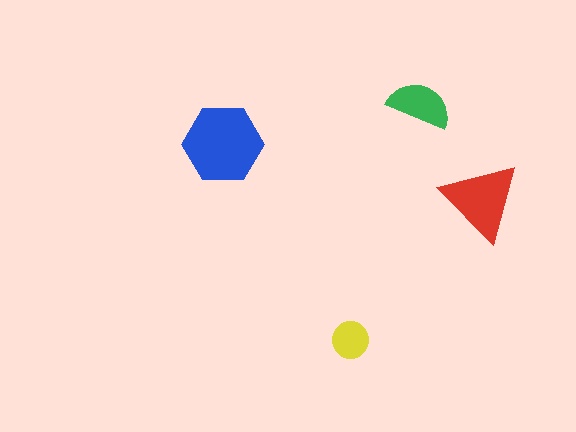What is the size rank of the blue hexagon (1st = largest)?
1st.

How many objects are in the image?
There are 4 objects in the image.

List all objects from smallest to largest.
The yellow circle, the green semicircle, the red triangle, the blue hexagon.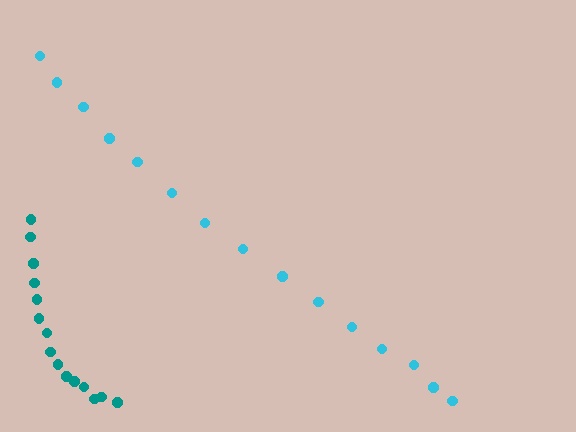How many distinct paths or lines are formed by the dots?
There are 2 distinct paths.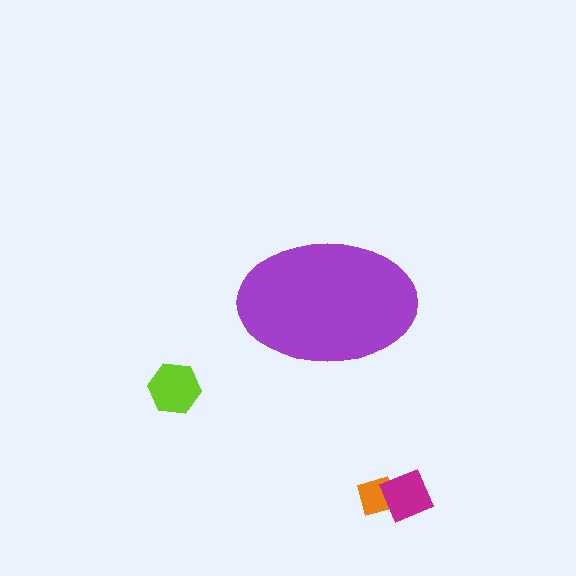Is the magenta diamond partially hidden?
No, the magenta diamond is fully visible.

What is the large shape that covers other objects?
A purple ellipse.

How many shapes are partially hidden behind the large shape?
0 shapes are partially hidden.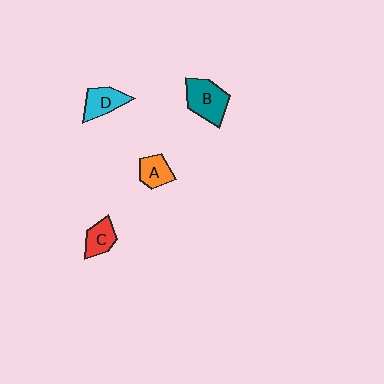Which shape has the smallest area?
Shape A (orange).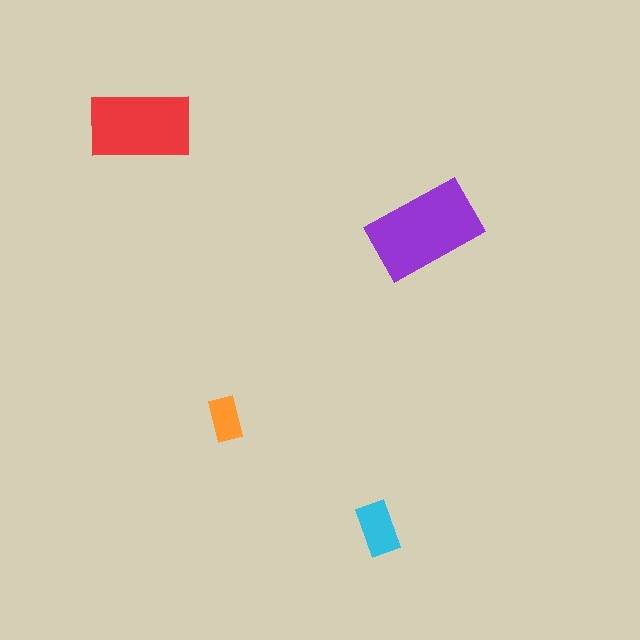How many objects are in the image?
There are 4 objects in the image.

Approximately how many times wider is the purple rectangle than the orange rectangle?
About 2.5 times wider.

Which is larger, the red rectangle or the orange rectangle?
The red one.